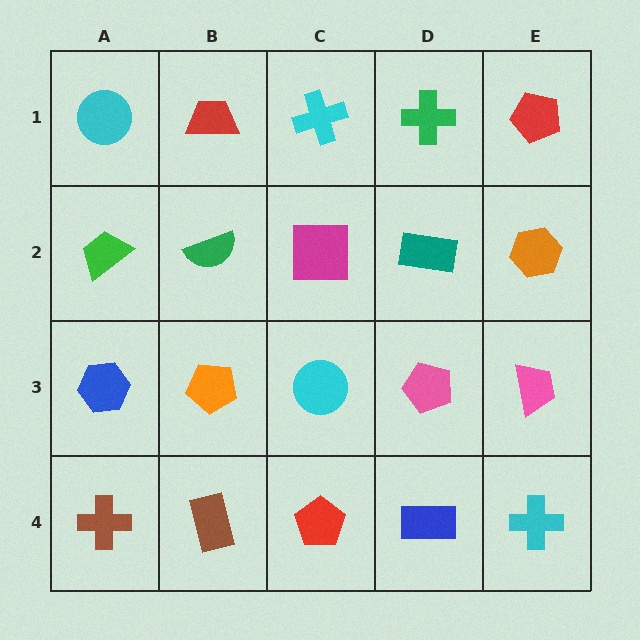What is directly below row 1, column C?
A magenta square.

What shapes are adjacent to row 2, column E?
A red pentagon (row 1, column E), a pink trapezoid (row 3, column E), a teal rectangle (row 2, column D).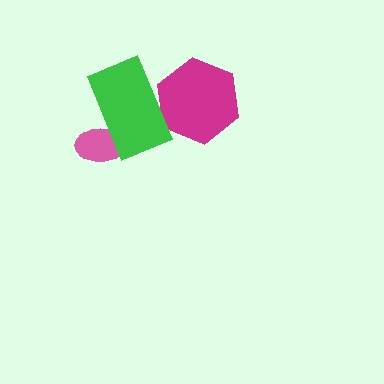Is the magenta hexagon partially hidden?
Yes, it is partially covered by another shape.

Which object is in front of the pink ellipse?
The green rectangle is in front of the pink ellipse.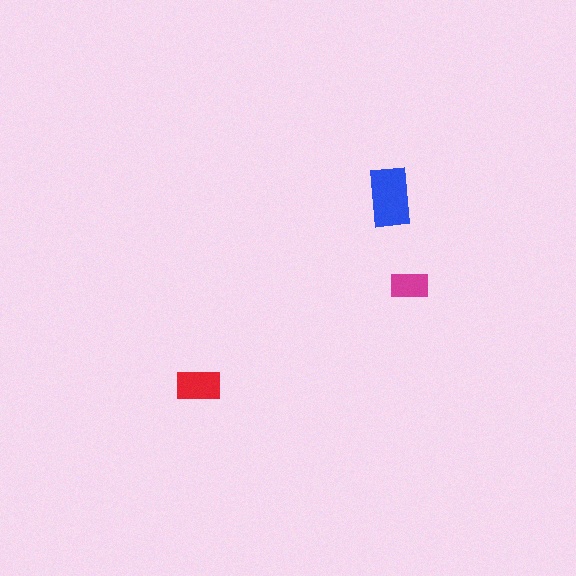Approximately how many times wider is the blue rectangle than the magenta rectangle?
About 1.5 times wider.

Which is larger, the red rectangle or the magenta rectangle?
The red one.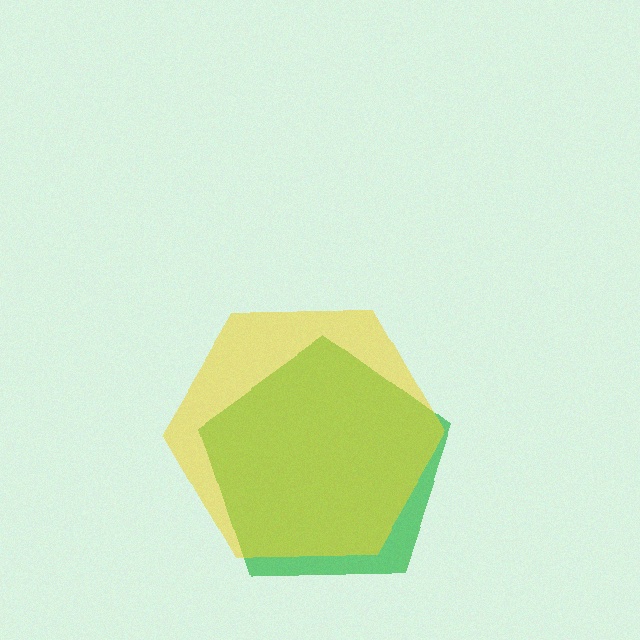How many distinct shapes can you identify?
There are 2 distinct shapes: a green pentagon, a yellow hexagon.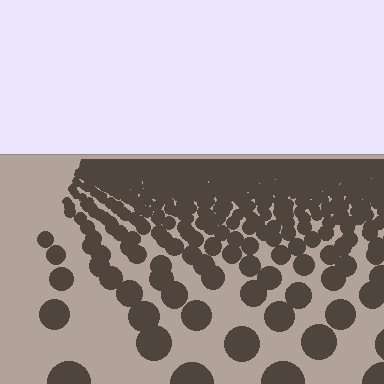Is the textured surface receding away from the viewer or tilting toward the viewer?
The surface is receding away from the viewer. Texture elements get smaller and denser toward the top.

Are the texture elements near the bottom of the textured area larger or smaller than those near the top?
Larger. Near the bottom, elements are closer to the viewer and appear at a bigger on-screen size.